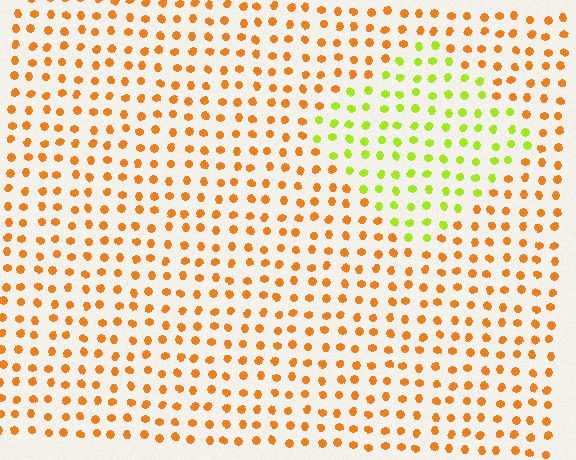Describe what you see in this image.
The image is filled with small orange elements in a uniform arrangement. A diamond-shaped region is visible where the elements are tinted to a slightly different hue, forming a subtle color boundary.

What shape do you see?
I see a diamond.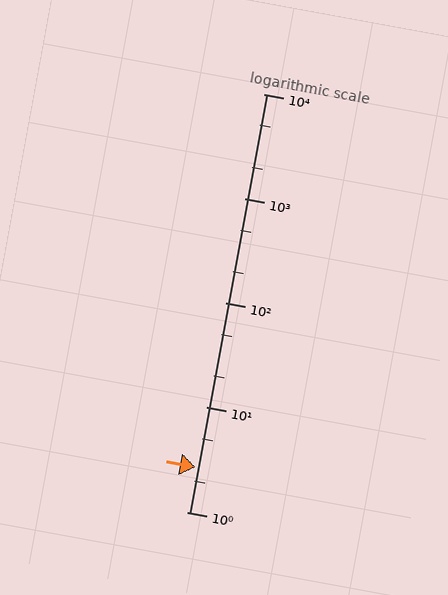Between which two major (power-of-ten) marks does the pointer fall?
The pointer is between 1 and 10.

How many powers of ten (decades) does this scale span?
The scale spans 4 decades, from 1 to 10000.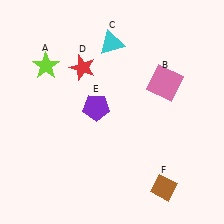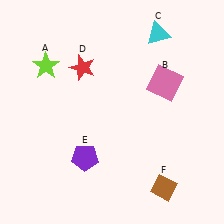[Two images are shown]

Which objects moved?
The objects that moved are: the cyan triangle (C), the purple pentagon (E).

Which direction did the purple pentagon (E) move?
The purple pentagon (E) moved down.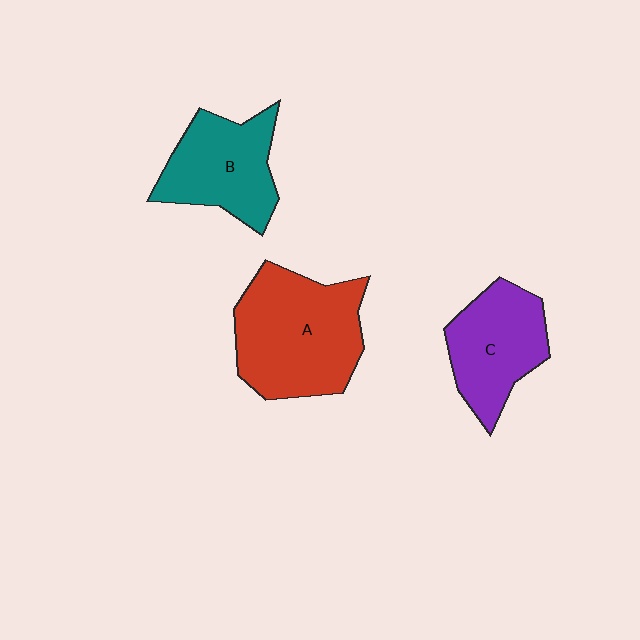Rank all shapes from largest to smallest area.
From largest to smallest: A (red), B (teal), C (purple).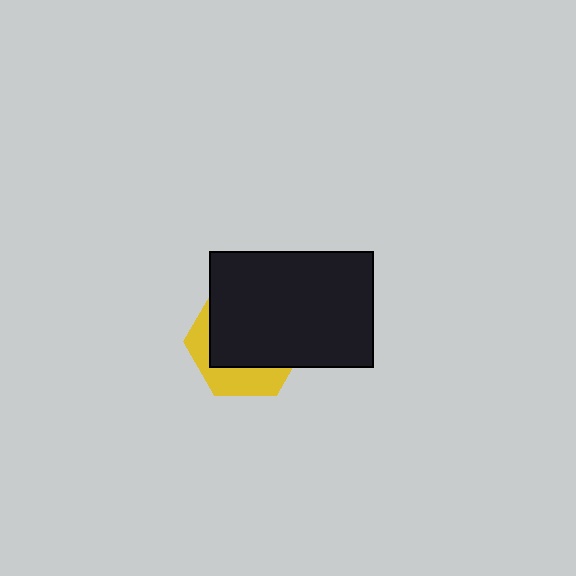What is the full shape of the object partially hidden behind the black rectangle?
The partially hidden object is a yellow hexagon.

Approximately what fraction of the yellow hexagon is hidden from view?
Roughly 67% of the yellow hexagon is hidden behind the black rectangle.